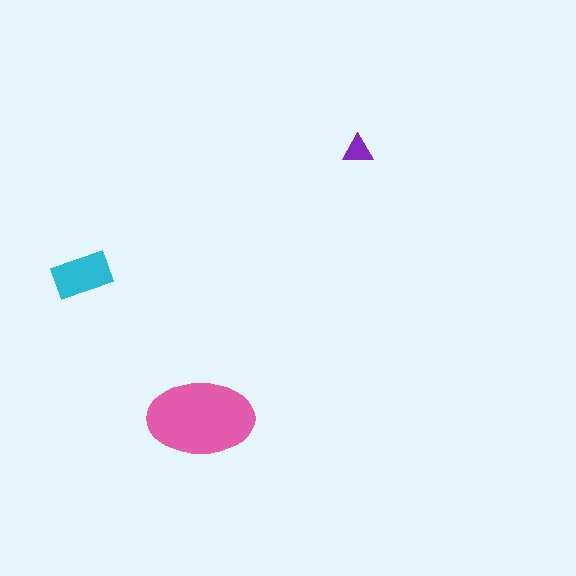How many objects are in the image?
There are 3 objects in the image.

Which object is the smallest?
The purple triangle.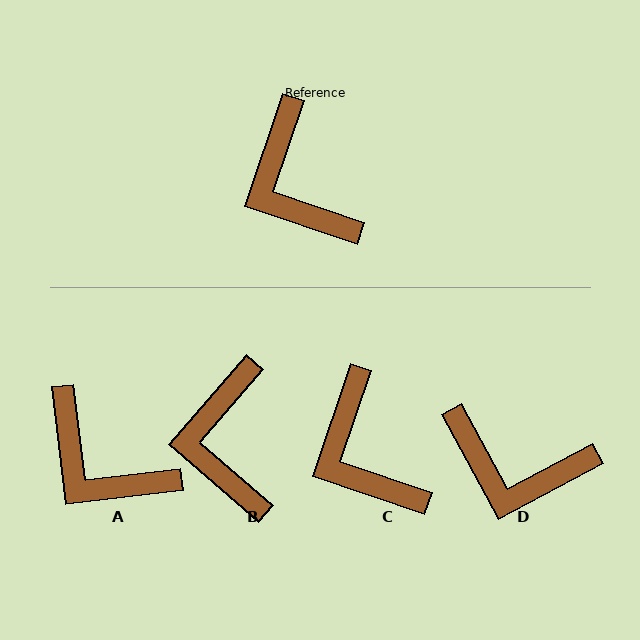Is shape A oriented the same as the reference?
No, it is off by about 26 degrees.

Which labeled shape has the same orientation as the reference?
C.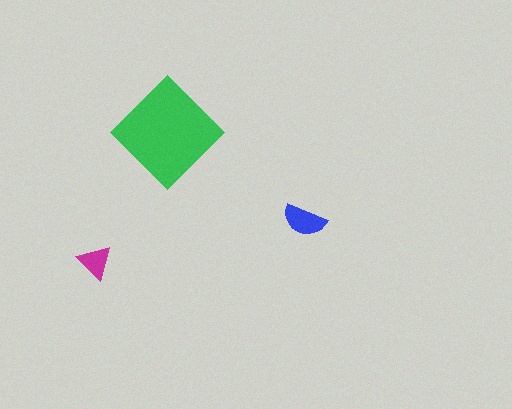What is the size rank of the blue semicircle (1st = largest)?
2nd.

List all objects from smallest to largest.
The magenta triangle, the blue semicircle, the green diamond.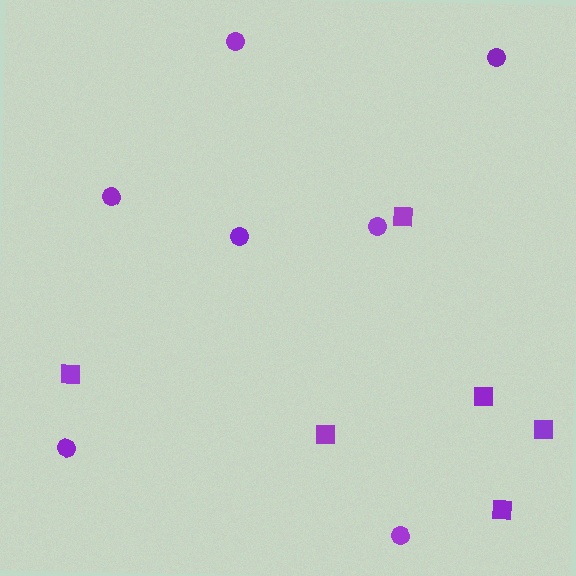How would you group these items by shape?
There are 2 groups: one group of squares (6) and one group of circles (7).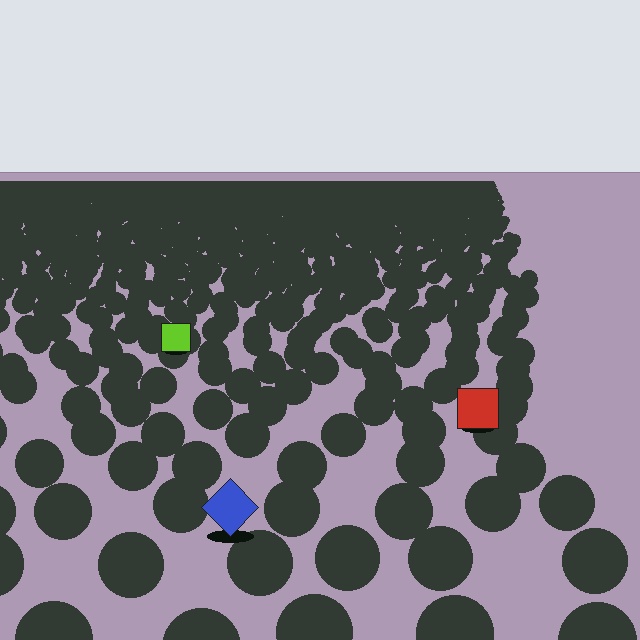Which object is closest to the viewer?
The blue diamond is closest. The texture marks near it are larger and more spread out.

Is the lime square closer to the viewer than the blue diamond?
No. The blue diamond is closer — you can tell from the texture gradient: the ground texture is coarser near it.